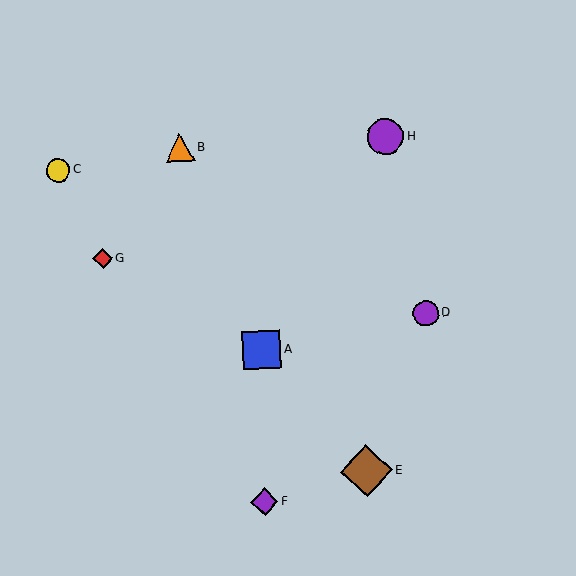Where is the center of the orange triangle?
The center of the orange triangle is at (180, 148).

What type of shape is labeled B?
Shape B is an orange triangle.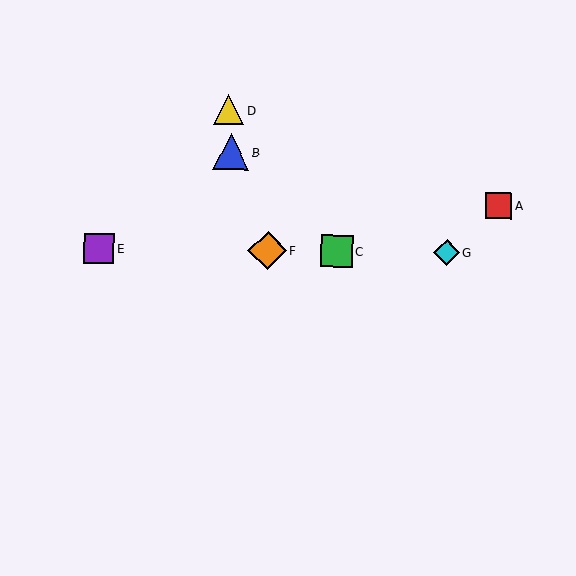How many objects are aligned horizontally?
4 objects (C, E, F, G) are aligned horizontally.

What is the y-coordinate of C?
Object C is at y≈251.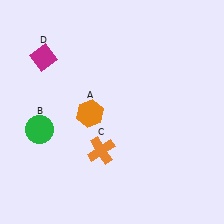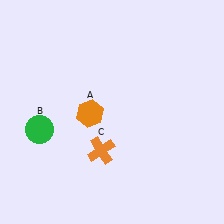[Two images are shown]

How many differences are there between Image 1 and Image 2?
There is 1 difference between the two images.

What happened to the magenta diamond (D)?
The magenta diamond (D) was removed in Image 2. It was in the top-left area of Image 1.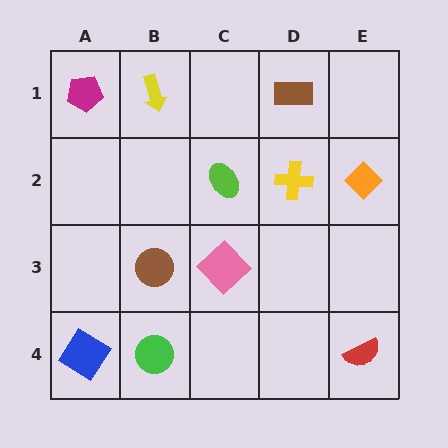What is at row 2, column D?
A yellow cross.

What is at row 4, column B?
A green circle.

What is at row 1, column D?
A brown rectangle.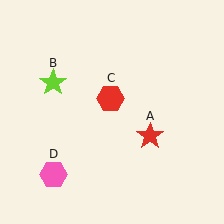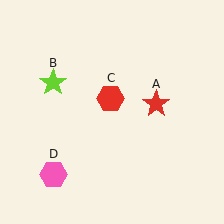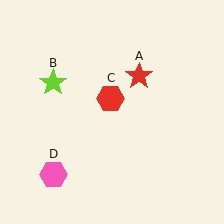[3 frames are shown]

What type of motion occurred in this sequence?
The red star (object A) rotated counterclockwise around the center of the scene.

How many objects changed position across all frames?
1 object changed position: red star (object A).